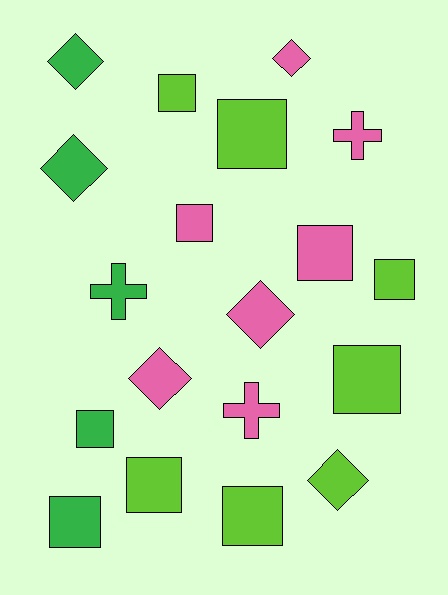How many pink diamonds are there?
There are 3 pink diamonds.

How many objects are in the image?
There are 19 objects.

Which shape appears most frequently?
Square, with 10 objects.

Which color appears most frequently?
Pink, with 7 objects.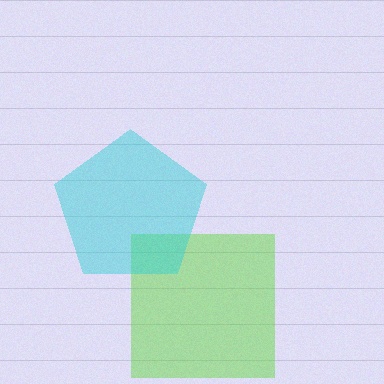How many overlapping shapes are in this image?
There are 2 overlapping shapes in the image.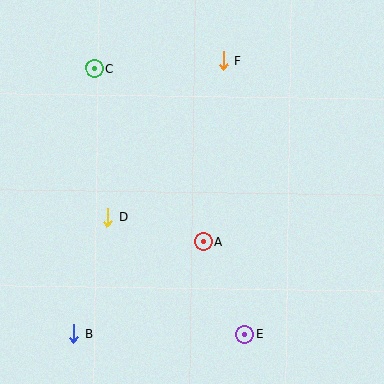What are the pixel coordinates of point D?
Point D is at (108, 217).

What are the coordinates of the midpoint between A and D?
The midpoint between A and D is at (156, 229).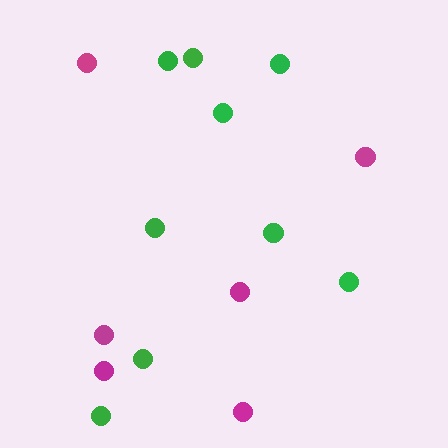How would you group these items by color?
There are 2 groups: one group of magenta circles (6) and one group of green circles (9).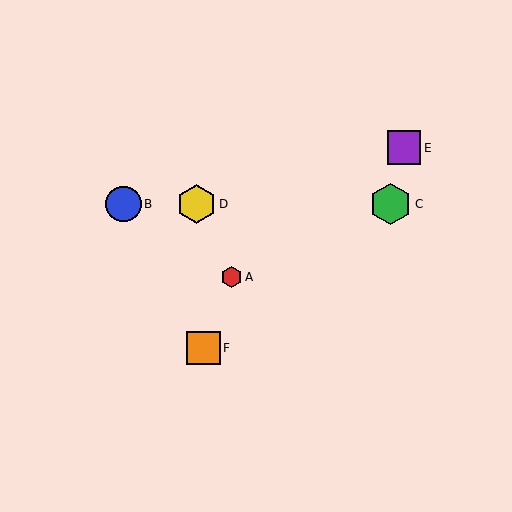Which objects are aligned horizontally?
Objects B, C, D are aligned horizontally.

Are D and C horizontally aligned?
Yes, both are at y≈204.